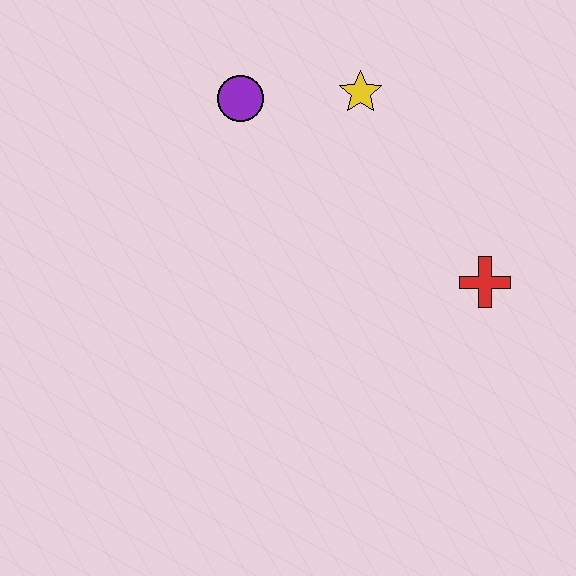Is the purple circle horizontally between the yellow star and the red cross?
No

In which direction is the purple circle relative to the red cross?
The purple circle is to the left of the red cross.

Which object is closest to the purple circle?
The yellow star is closest to the purple circle.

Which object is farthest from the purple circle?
The red cross is farthest from the purple circle.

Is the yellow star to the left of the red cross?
Yes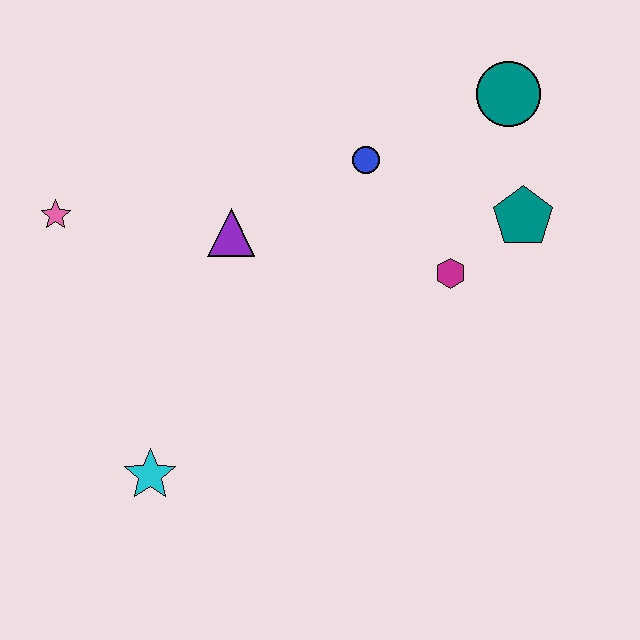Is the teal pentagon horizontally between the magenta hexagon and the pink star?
No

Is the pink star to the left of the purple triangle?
Yes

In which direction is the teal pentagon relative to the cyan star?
The teal pentagon is to the right of the cyan star.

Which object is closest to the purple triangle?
The blue circle is closest to the purple triangle.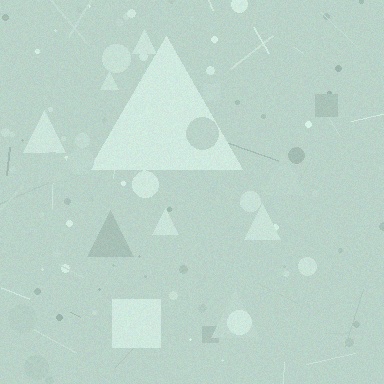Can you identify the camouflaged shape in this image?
The camouflaged shape is a triangle.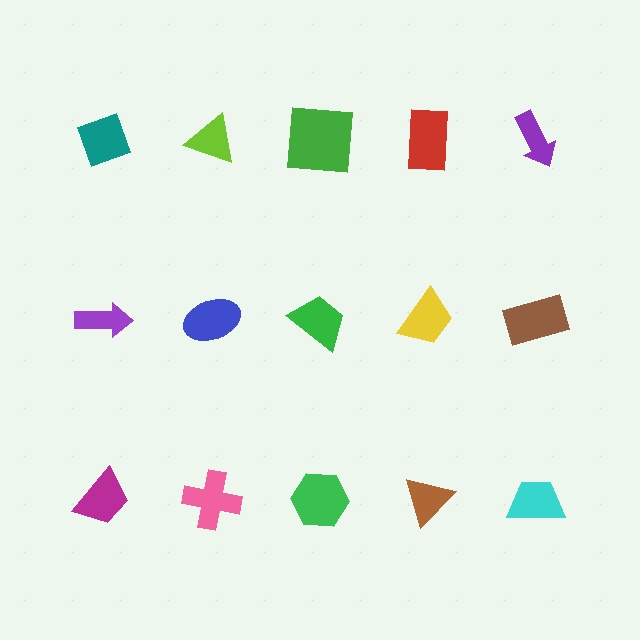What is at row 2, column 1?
A purple arrow.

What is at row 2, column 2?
A blue ellipse.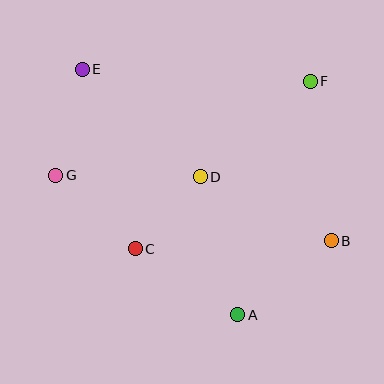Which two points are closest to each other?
Points C and D are closest to each other.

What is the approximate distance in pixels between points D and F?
The distance between D and F is approximately 145 pixels.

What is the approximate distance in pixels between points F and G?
The distance between F and G is approximately 271 pixels.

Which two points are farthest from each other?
Points B and E are farthest from each other.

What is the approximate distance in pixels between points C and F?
The distance between C and F is approximately 242 pixels.